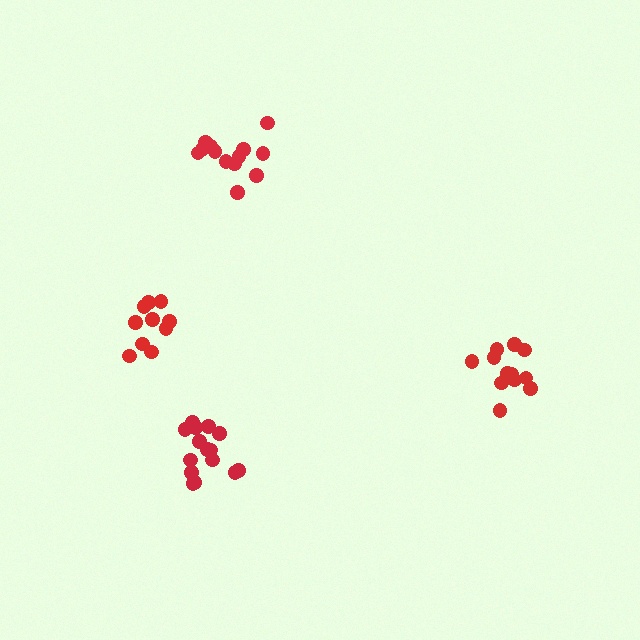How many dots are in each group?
Group 1: 13 dots, Group 2: 15 dots, Group 3: 10 dots, Group 4: 12 dots (50 total).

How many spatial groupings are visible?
There are 4 spatial groupings.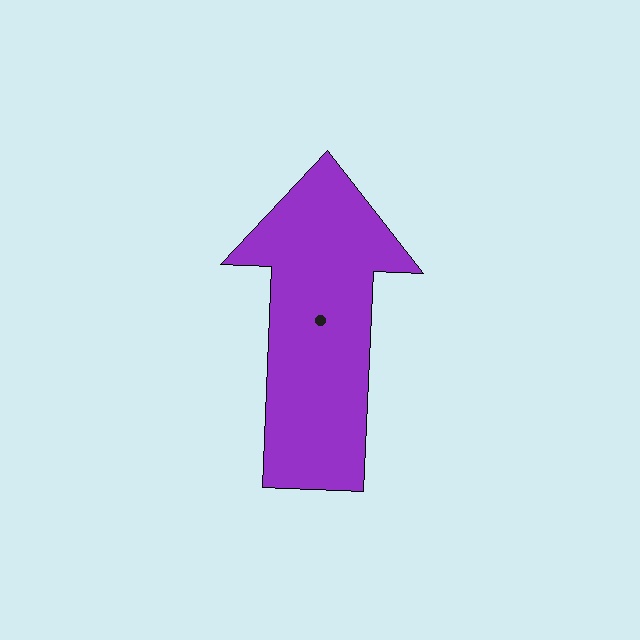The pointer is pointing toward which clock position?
Roughly 12 o'clock.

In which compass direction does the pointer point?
North.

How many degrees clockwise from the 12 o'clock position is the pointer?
Approximately 2 degrees.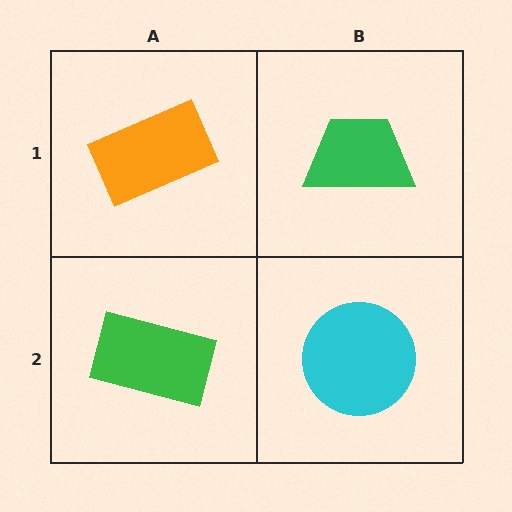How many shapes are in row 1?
2 shapes.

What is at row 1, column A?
An orange rectangle.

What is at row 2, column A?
A green rectangle.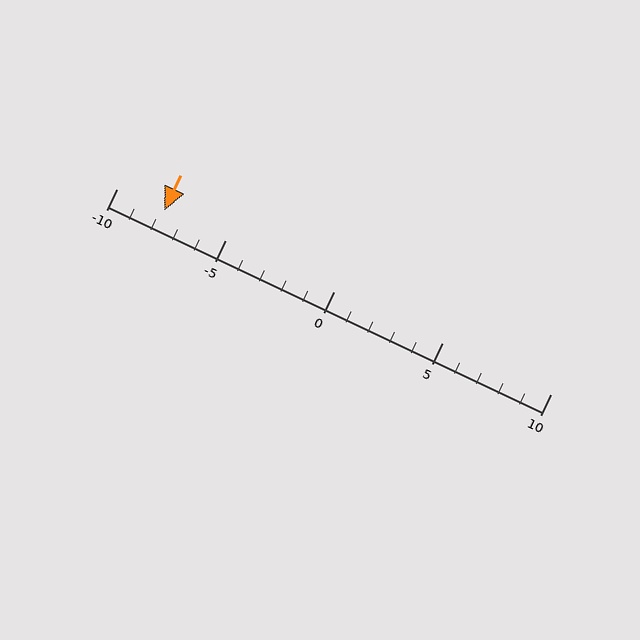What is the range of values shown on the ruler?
The ruler shows values from -10 to 10.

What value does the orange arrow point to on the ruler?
The orange arrow points to approximately -8.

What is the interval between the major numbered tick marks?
The major tick marks are spaced 5 units apart.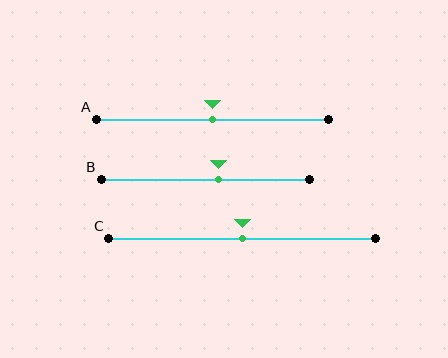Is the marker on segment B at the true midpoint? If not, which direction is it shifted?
No, the marker on segment B is shifted to the right by about 6% of the segment length.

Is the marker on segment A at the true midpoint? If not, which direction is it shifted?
Yes, the marker on segment A is at the true midpoint.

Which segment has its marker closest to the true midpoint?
Segment A has its marker closest to the true midpoint.